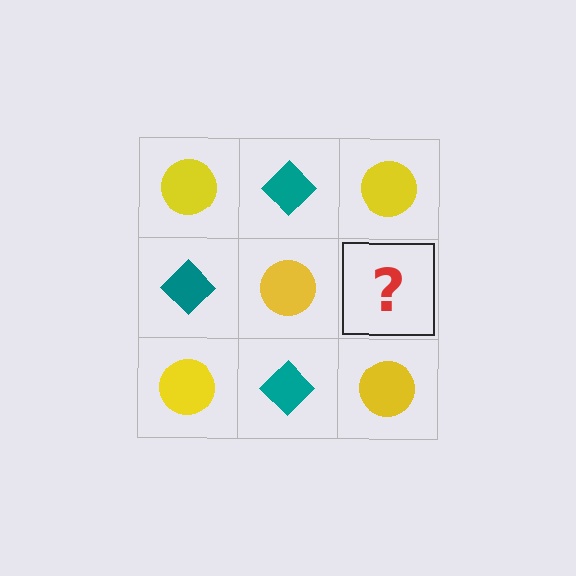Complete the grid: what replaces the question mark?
The question mark should be replaced with a teal diamond.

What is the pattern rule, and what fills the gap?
The rule is that it alternates yellow circle and teal diamond in a checkerboard pattern. The gap should be filled with a teal diamond.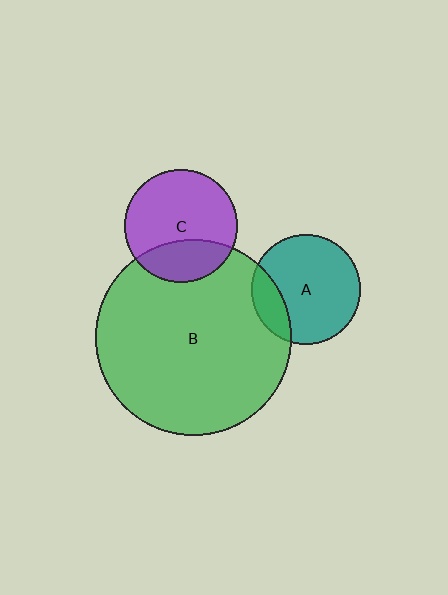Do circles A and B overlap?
Yes.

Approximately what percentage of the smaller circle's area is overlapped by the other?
Approximately 20%.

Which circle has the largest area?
Circle B (green).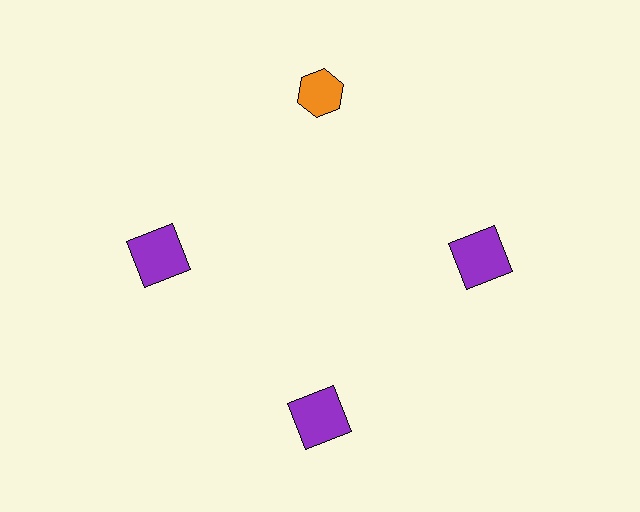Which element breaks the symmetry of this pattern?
The orange hexagon at roughly the 12 o'clock position breaks the symmetry. All other shapes are purple squares.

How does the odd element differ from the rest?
It differs in both color (orange instead of purple) and shape (hexagon instead of square).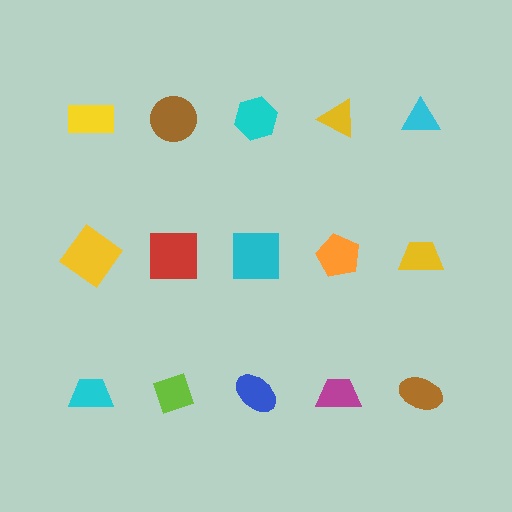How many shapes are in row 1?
5 shapes.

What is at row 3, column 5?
A brown ellipse.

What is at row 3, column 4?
A magenta trapezoid.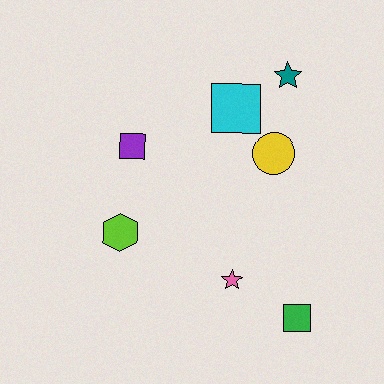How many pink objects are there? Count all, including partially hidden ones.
There is 1 pink object.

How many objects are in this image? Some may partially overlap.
There are 7 objects.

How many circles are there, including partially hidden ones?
There is 1 circle.